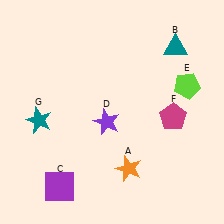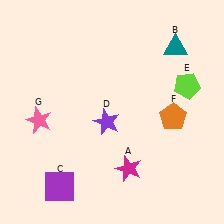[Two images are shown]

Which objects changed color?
A changed from orange to magenta. F changed from magenta to orange. G changed from teal to pink.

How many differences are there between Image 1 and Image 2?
There are 3 differences between the two images.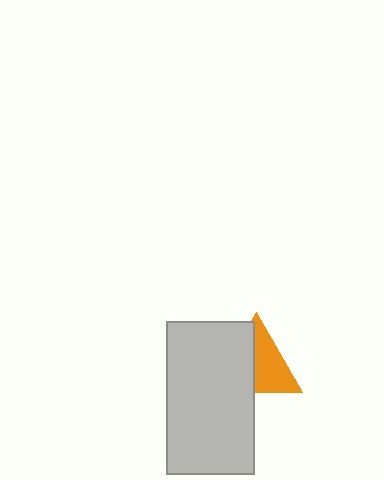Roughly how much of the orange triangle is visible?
About half of it is visible (roughly 52%).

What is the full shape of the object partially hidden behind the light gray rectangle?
The partially hidden object is an orange triangle.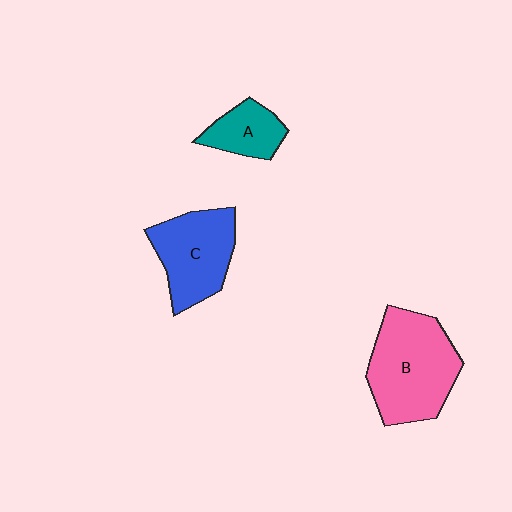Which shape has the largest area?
Shape B (pink).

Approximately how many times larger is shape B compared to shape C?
Approximately 1.3 times.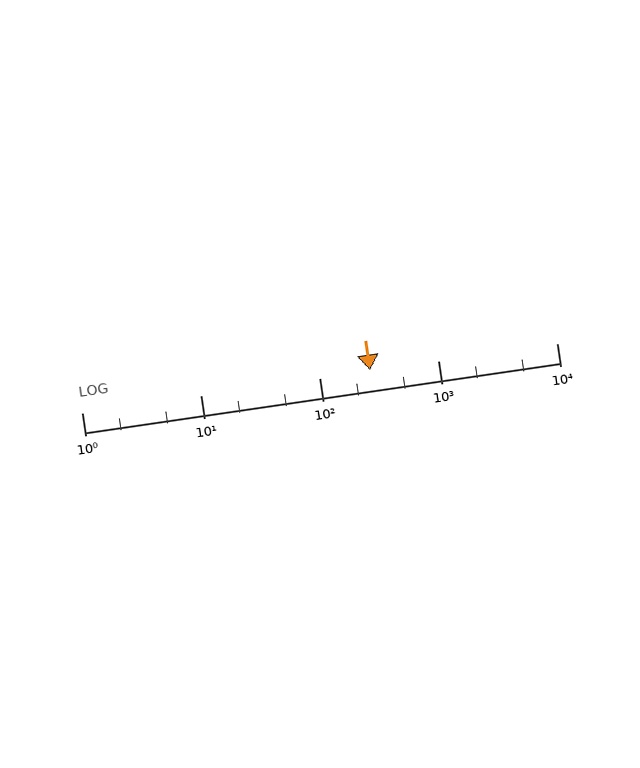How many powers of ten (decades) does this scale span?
The scale spans 4 decades, from 1 to 10000.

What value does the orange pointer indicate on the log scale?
The pointer indicates approximately 270.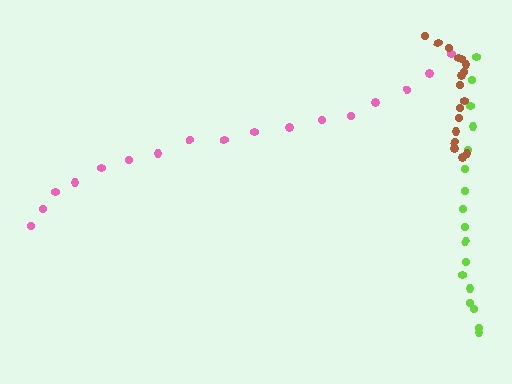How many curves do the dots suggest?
There are 3 distinct paths.